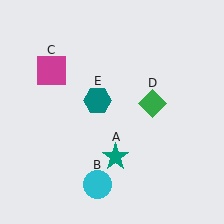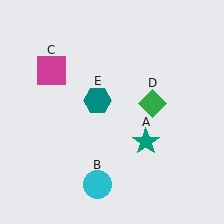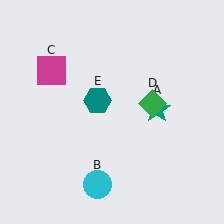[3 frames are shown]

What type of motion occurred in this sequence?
The teal star (object A) rotated counterclockwise around the center of the scene.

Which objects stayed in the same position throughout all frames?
Cyan circle (object B) and magenta square (object C) and green diamond (object D) and teal hexagon (object E) remained stationary.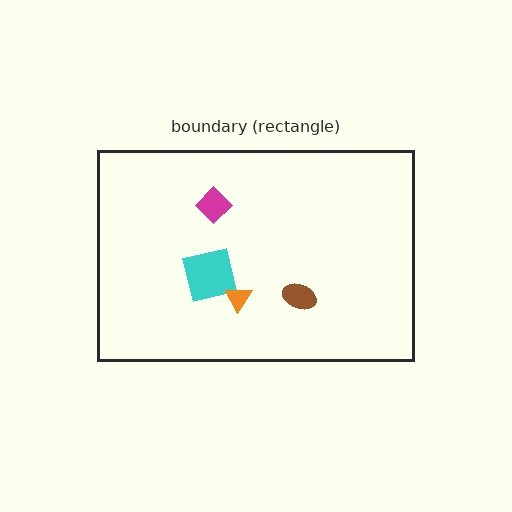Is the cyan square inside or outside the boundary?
Inside.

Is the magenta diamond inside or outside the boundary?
Inside.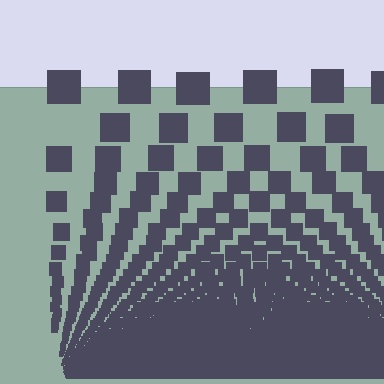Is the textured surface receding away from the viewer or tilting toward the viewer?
The surface appears to tilt toward the viewer. Texture elements get larger and sparser toward the top.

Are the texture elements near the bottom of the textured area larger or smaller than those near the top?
Smaller. The gradient is inverted — elements near the bottom are smaller and denser.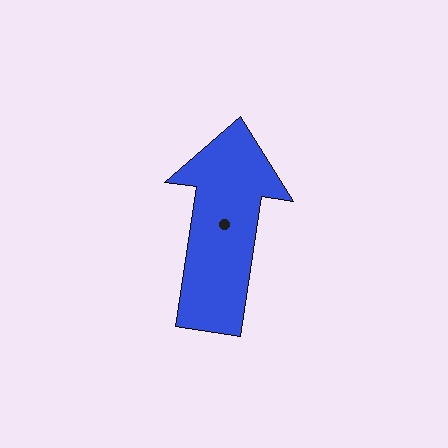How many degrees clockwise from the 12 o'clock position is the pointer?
Approximately 8 degrees.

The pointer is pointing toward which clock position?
Roughly 12 o'clock.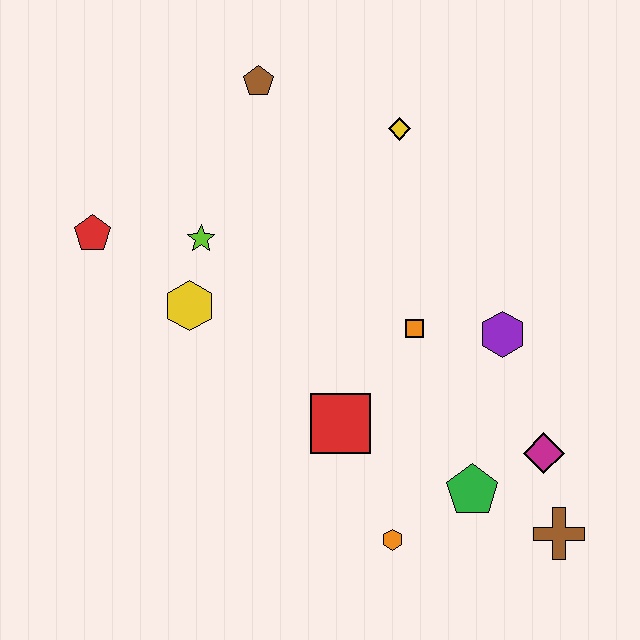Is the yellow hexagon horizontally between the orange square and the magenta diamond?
No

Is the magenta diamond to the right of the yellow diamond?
Yes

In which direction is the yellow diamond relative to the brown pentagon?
The yellow diamond is to the right of the brown pentagon.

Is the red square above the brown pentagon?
No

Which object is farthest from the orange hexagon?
The brown pentagon is farthest from the orange hexagon.